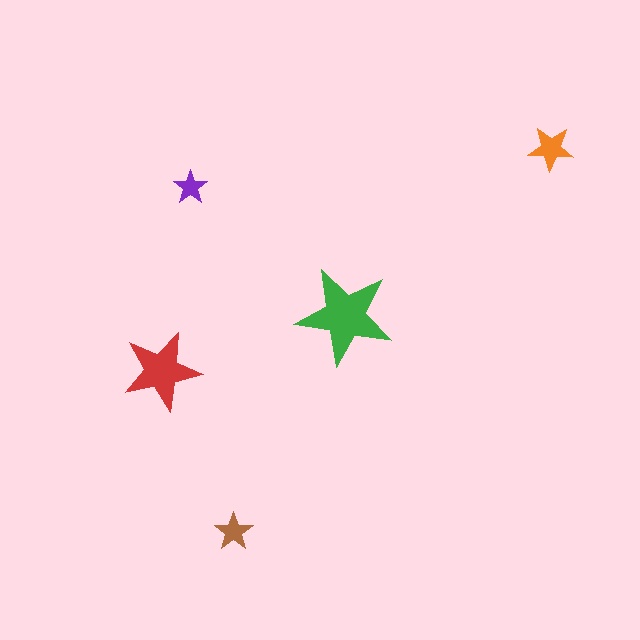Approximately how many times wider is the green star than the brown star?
About 2.5 times wider.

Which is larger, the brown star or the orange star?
The orange one.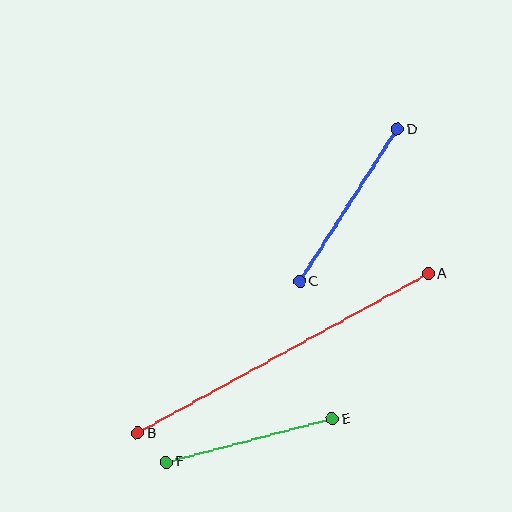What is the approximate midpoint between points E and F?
The midpoint is at approximately (249, 441) pixels.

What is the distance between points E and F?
The distance is approximately 171 pixels.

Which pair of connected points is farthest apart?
Points A and B are farthest apart.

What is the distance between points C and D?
The distance is approximately 181 pixels.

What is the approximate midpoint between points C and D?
The midpoint is at approximately (349, 205) pixels.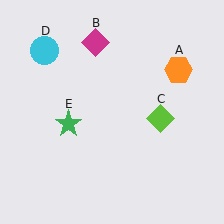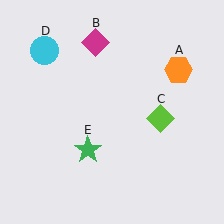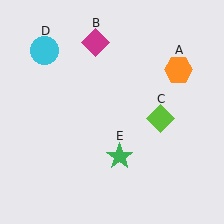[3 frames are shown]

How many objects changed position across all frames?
1 object changed position: green star (object E).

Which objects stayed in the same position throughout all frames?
Orange hexagon (object A) and magenta diamond (object B) and lime diamond (object C) and cyan circle (object D) remained stationary.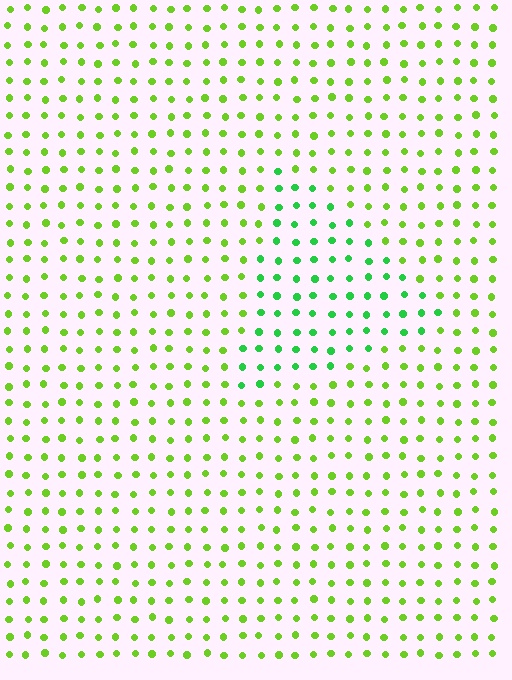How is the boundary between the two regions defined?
The boundary is defined purely by a slight shift in hue (about 36 degrees). Spacing, size, and orientation are identical on both sides.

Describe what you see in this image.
The image is filled with small lime elements in a uniform arrangement. A triangle-shaped region is visible where the elements are tinted to a slightly different hue, forming a subtle color boundary.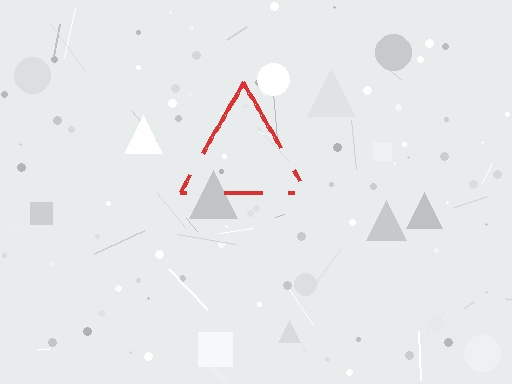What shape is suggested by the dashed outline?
The dashed outline suggests a triangle.